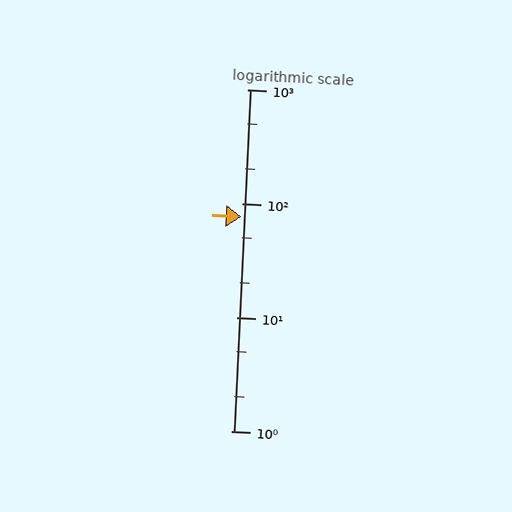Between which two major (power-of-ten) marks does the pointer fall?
The pointer is between 10 and 100.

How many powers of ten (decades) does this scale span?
The scale spans 3 decades, from 1 to 1000.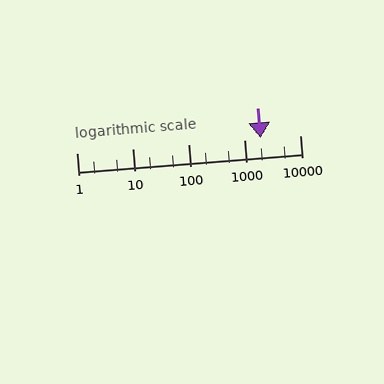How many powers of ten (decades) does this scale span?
The scale spans 4 decades, from 1 to 10000.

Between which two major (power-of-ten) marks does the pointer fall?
The pointer is between 1000 and 10000.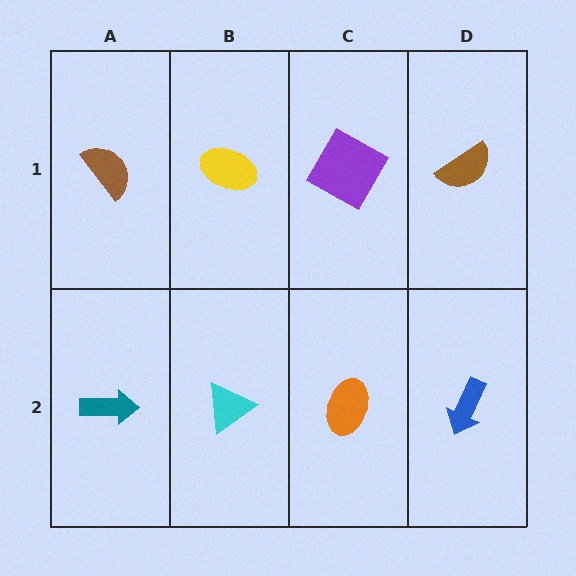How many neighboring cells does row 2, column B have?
3.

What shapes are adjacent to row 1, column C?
An orange ellipse (row 2, column C), a yellow ellipse (row 1, column B), a brown semicircle (row 1, column D).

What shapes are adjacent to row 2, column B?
A yellow ellipse (row 1, column B), a teal arrow (row 2, column A), an orange ellipse (row 2, column C).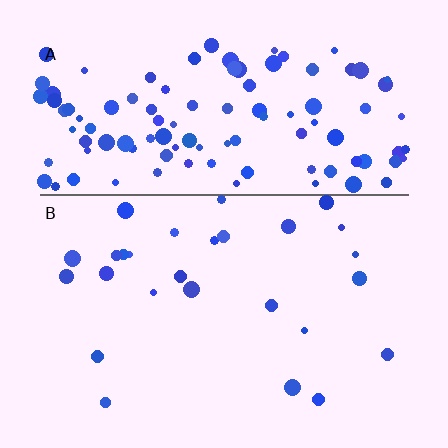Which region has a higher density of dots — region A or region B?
A (the top).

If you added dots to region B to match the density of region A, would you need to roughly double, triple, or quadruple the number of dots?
Approximately quadruple.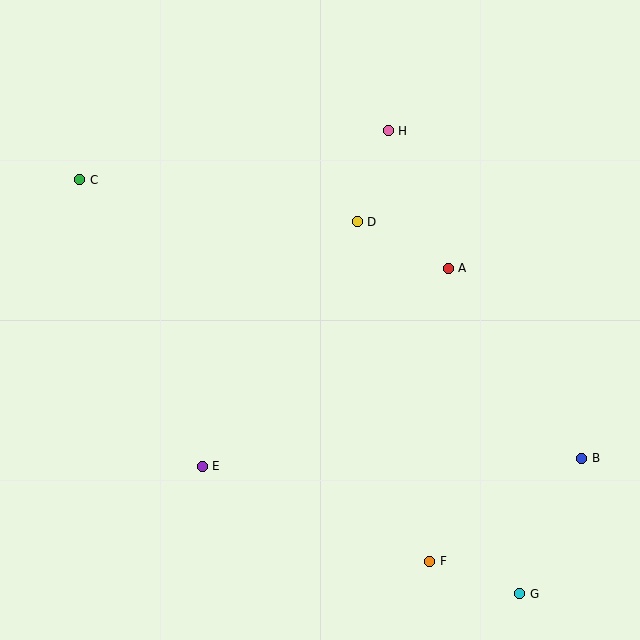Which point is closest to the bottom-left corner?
Point E is closest to the bottom-left corner.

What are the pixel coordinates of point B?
Point B is at (582, 458).